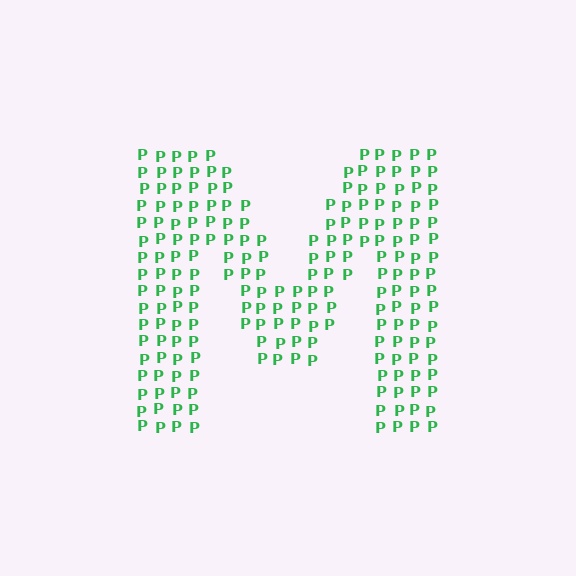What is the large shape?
The large shape is the letter M.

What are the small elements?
The small elements are letter P's.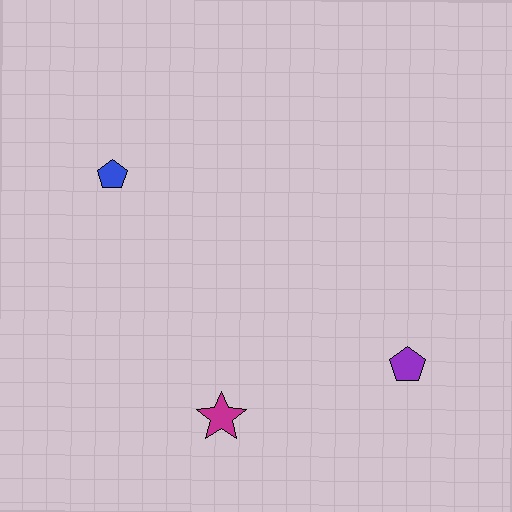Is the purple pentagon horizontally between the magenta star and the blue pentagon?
No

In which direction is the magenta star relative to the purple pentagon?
The magenta star is to the left of the purple pentagon.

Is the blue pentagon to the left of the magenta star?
Yes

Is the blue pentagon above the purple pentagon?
Yes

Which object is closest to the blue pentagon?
The magenta star is closest to the blue pentagon.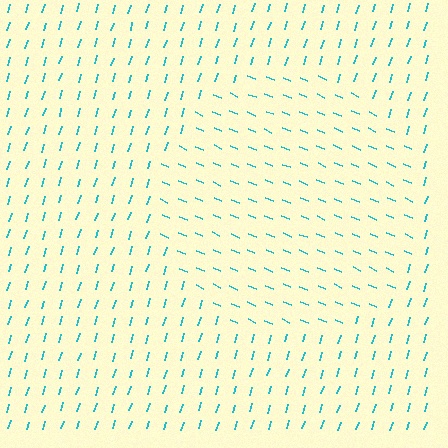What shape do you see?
I see a circle.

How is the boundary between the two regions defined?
The boundary is defined purely by a change in line orientation (approximately 84 degrees difference). All lines are the same color and thickness.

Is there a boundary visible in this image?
Yes, there is a texture boundary formed by a change in line orientation.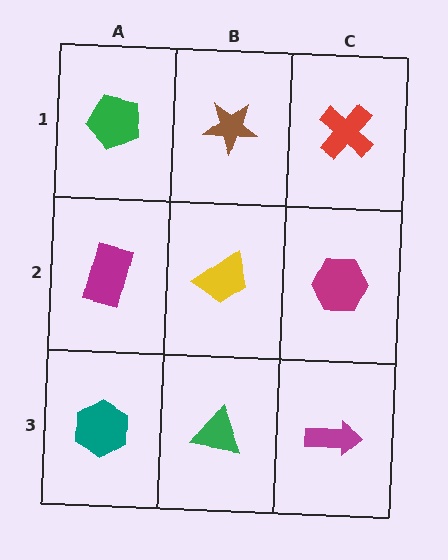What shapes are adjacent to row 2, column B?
A brown star (row 1, column B), a green triangle (row 3, column B), a magenta rectangle (row 2, column A), a magenta hexagon (row 2, column C).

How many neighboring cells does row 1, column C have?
2.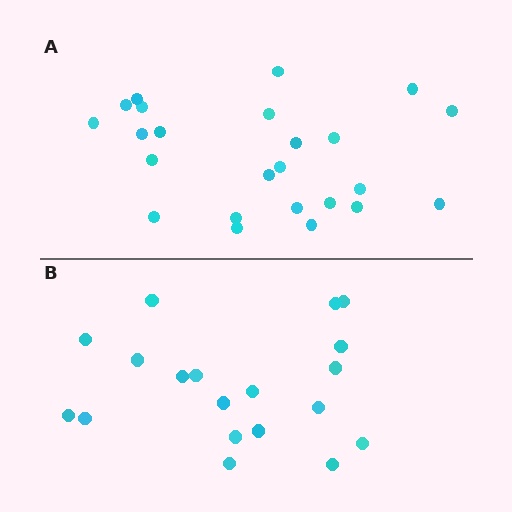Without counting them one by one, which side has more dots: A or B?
Region A (the top region) has more dots.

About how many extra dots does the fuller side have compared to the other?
Region A has about 5 more dots than region B.